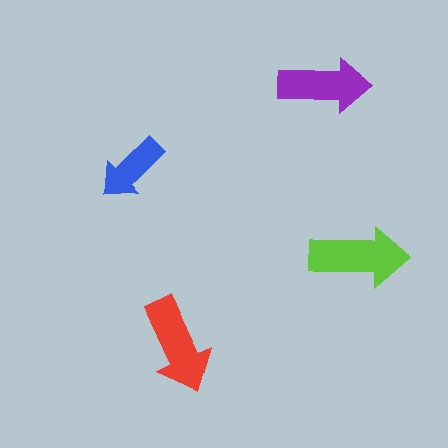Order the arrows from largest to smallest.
the lime one, the red one, the purple one, the blue one.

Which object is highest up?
The purple arrow is topmost.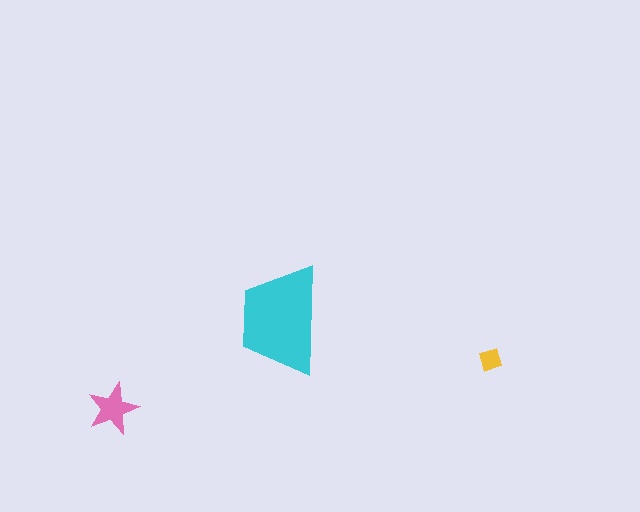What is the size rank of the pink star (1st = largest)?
2nd.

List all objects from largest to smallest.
The cyan trapezoid, the pink star, the yellow diamond.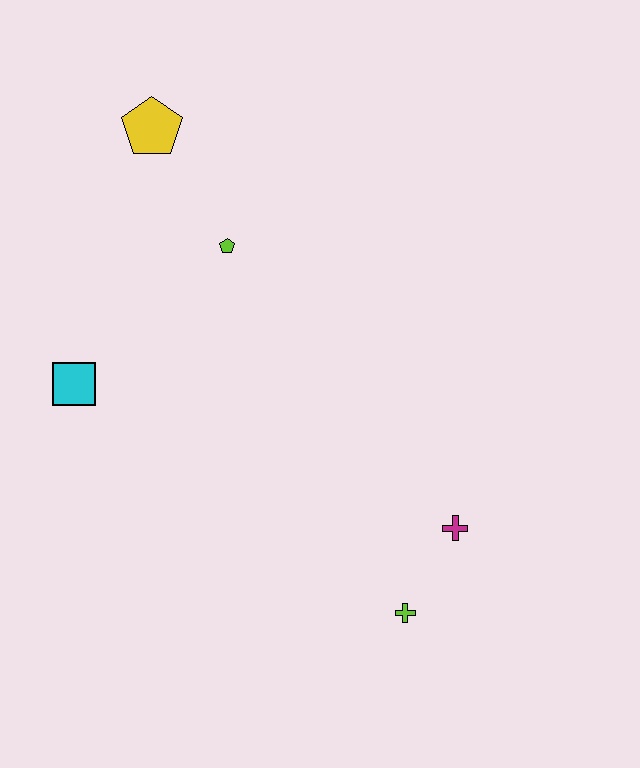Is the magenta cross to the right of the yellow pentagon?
Yes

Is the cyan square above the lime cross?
Yes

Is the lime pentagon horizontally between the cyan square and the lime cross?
Yes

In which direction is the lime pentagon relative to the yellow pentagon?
The lime pentagon is below the yellow pentagon.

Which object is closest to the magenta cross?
The lime cross is closest to the magenta cross.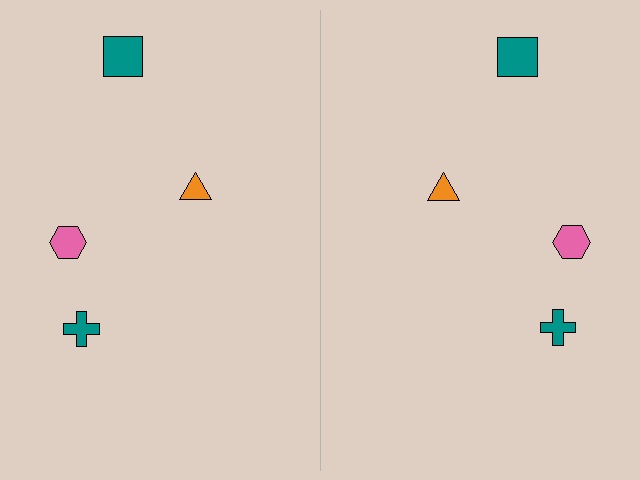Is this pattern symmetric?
Yes, this pattern has bilateral (reflection) symmetry.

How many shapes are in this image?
There are 8 shapes in this image.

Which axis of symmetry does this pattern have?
The pattern has a vertical axis of symmetry running through the center of the image.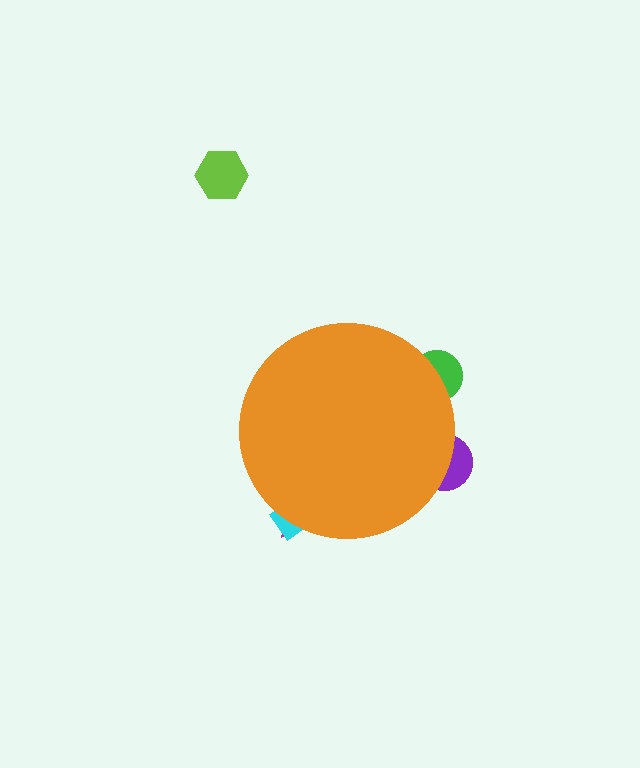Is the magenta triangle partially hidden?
Yes, the magenta triangle is partially hidden behind the orange circle.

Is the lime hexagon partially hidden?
No, the lime hexagon is fully visible.